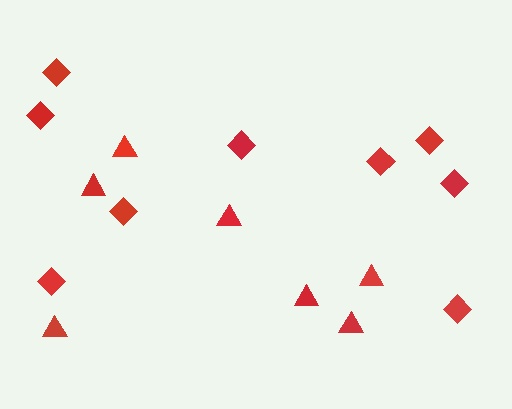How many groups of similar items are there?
There are 2 groups: one group of diamonds (9) and one group of triangles (7).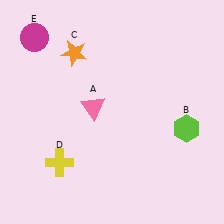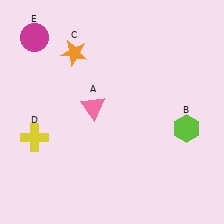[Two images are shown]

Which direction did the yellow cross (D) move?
The yellow cross (D) moved left.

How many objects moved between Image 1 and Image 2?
1 object moved between the two images.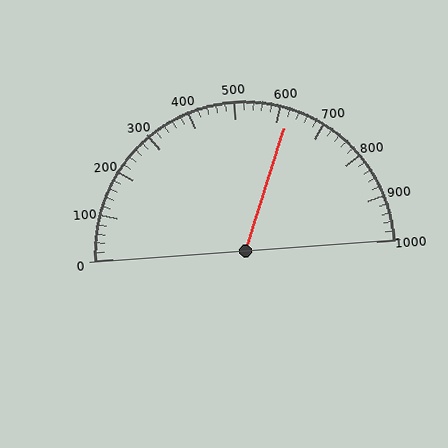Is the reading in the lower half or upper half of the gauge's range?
The reading is in the upper half of the range (0 to 1000).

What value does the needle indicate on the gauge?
The needle indicates approximately 620.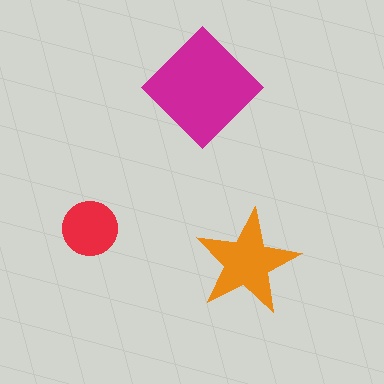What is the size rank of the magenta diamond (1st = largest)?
1st.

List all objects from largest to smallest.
The magenta diamond, the orange star, the red circle.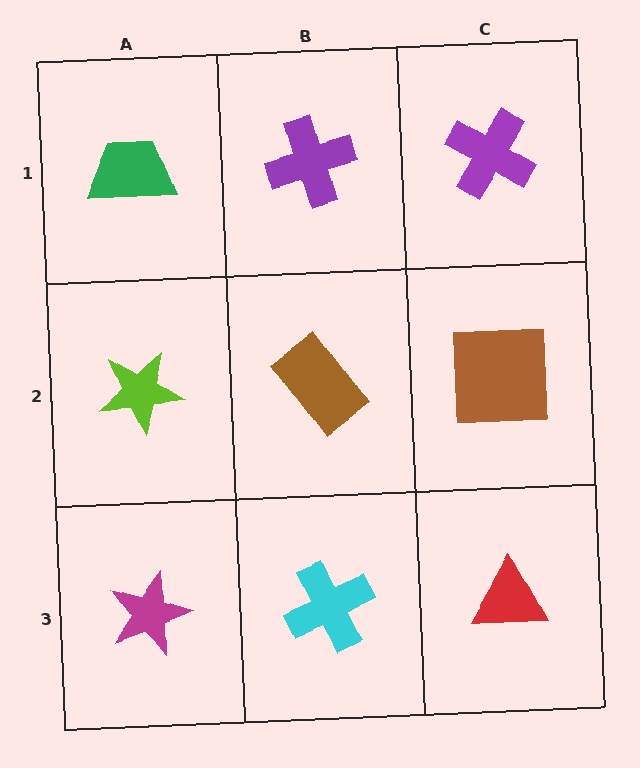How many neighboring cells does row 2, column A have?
3.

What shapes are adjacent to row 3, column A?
A lime star (row 2, column A), a cyan cross (row 3, column B).